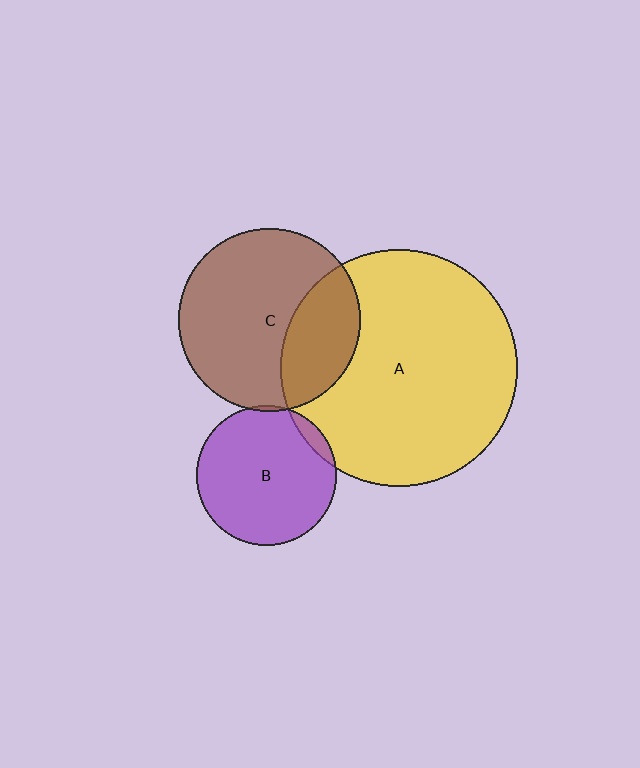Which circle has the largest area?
Circle A (yellow).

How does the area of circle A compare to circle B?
Approximately 2.8 times.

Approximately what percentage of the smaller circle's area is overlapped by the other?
Approximately 5%.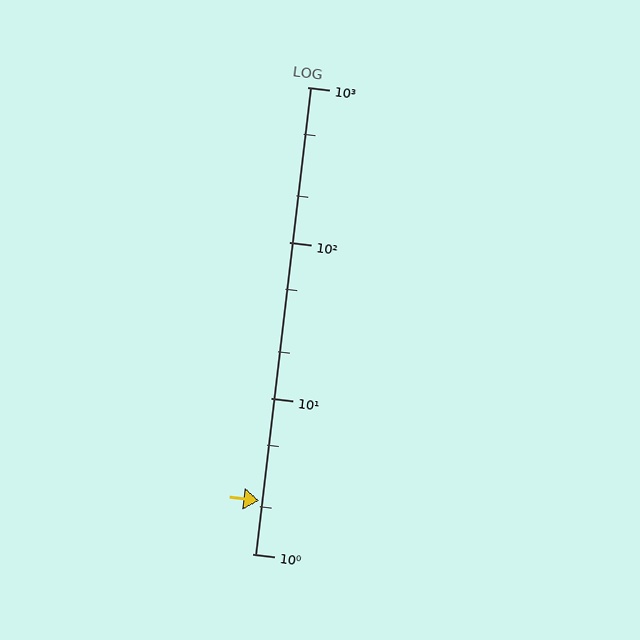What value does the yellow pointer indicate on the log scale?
The pointer indicates approximately 2.2.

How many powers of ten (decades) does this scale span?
The scale spans 3 decades, from 1 to 1000.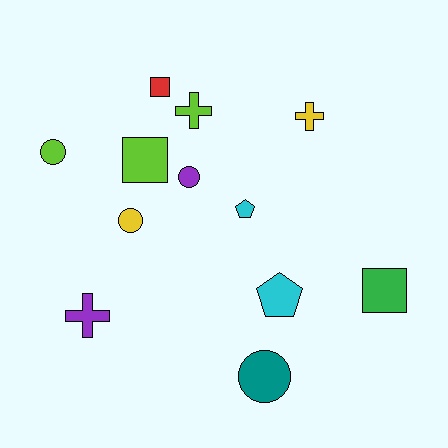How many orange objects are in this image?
There are no orange objects.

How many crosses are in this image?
There are 3 crosses.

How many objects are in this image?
There are 12 objects.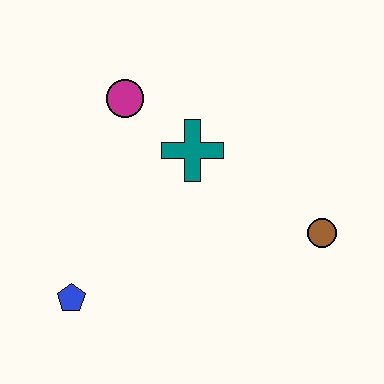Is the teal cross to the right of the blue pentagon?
Yes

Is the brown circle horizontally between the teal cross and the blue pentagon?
No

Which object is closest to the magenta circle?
The teal cross is closest to the magenta circle.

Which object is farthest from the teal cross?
The blue pentagon is farthest from the teal cross.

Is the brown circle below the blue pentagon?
No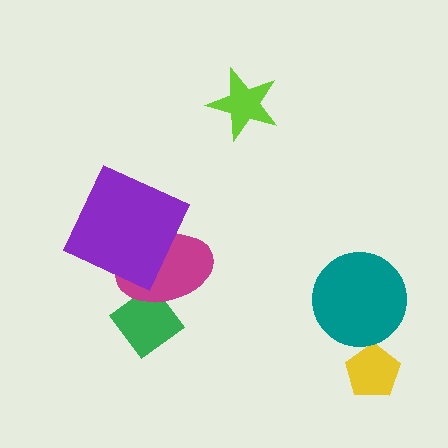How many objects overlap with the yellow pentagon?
0 objects overlap with the yellow pentagon.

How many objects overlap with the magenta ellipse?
2 objects overlap with the magenta ellipse.